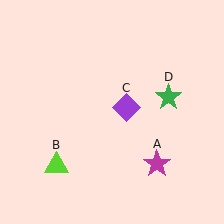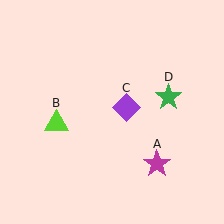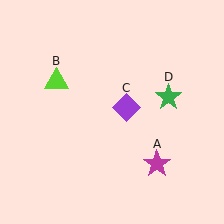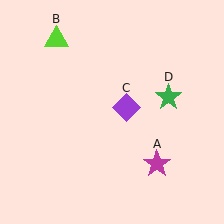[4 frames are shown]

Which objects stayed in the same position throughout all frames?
Magenta star (object A) and purple diamond (object C) and green star (object D) remained stationary.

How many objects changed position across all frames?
1 object changed position: lime triangle (object B).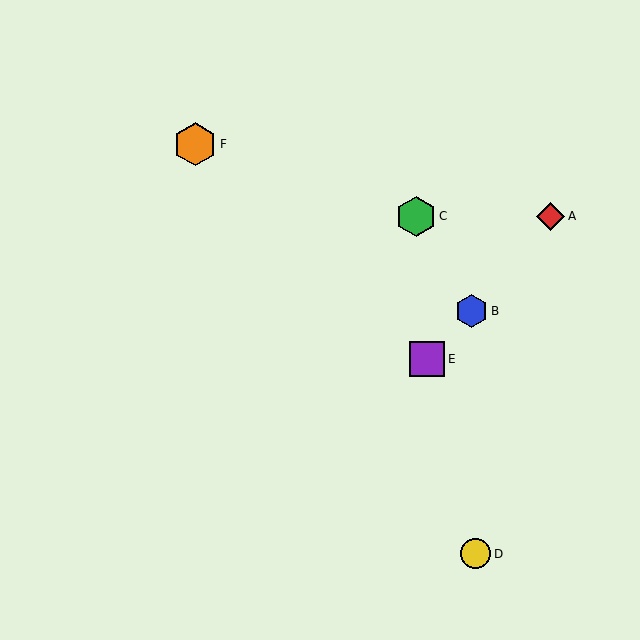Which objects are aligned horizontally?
Objects A, C are aligned horizontally.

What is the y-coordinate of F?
Object F is at y≈144.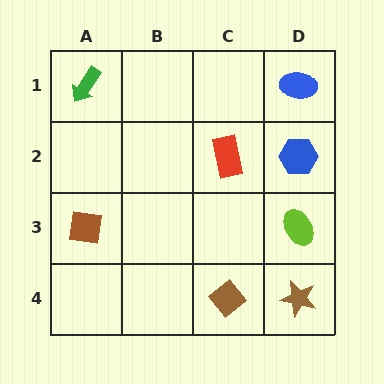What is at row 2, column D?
A blue hexagon.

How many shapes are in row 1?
2 shapes.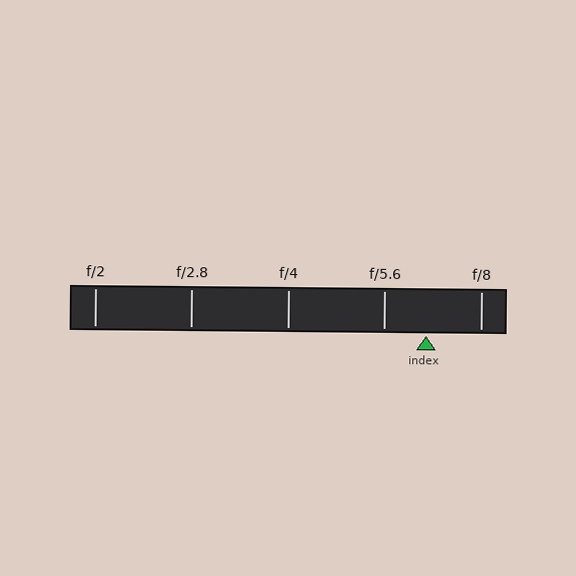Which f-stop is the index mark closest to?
The index mark is closest to f/5.6.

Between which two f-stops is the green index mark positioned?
The index mark is between f/5.6 and f/8.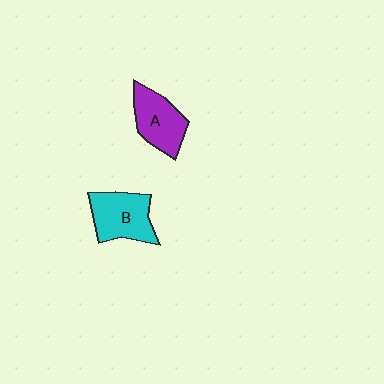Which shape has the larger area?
Shape B (cyan).